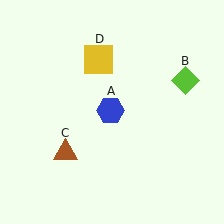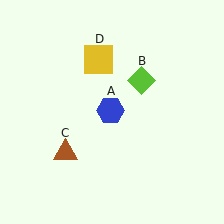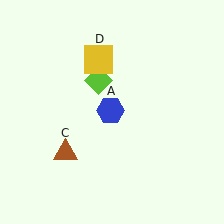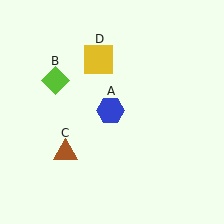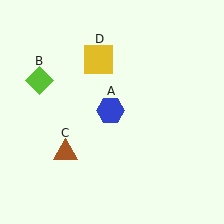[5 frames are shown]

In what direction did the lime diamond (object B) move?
The lime diamond (object B) moved left.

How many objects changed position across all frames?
1 object changed position: lime diamond (object B).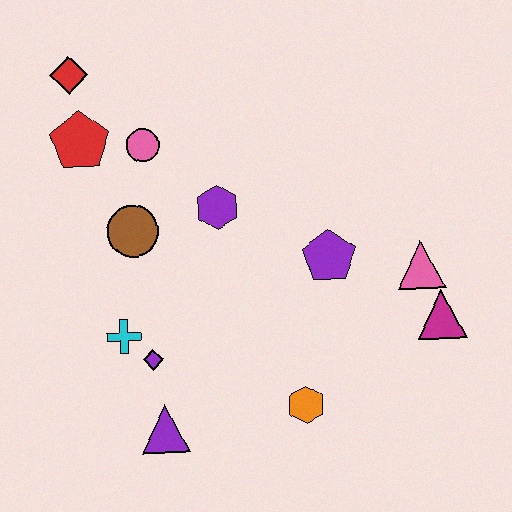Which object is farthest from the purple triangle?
The red diamond is farthest from the purple triangle.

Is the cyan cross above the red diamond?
No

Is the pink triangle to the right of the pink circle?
Yes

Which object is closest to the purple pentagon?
The pink triangle is closest to the purple pentagon.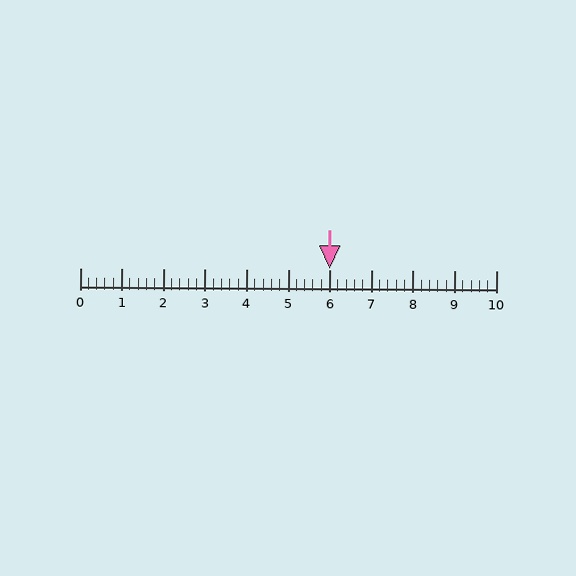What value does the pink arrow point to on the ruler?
The pink arrow points to approximately 6.0.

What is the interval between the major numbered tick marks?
The major tick marks are spaced 1 units apart.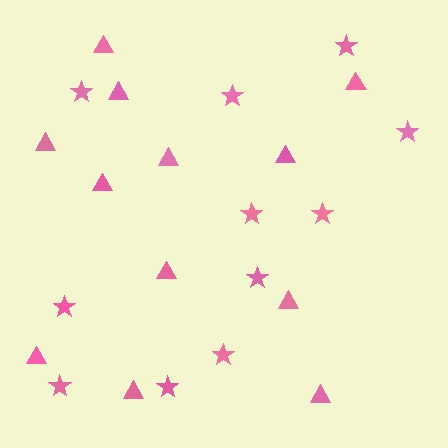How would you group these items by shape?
There are 2 groups: one group of triangles (12) and one group of stars (11).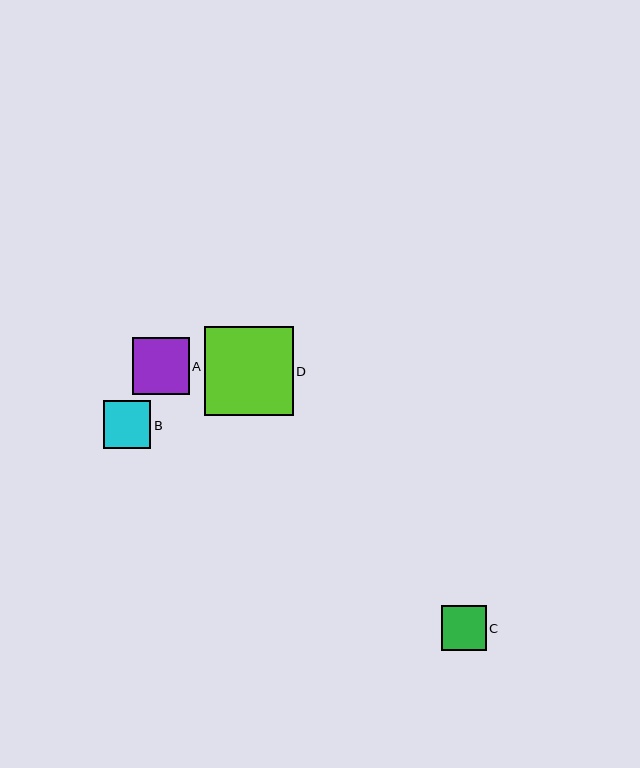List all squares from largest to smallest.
From largest to smallest: D, A, B, C.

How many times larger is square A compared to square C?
Square A is approximately 1.3 times the size of square C.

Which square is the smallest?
Square C is the smallest with a size of approximately 45 pixels.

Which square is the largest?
Square D is the largest with a size of approximately 89 pixels.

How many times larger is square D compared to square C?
Square D is approximately 2.0 times the size of square C.